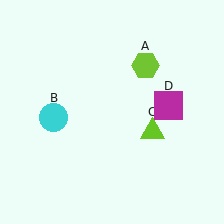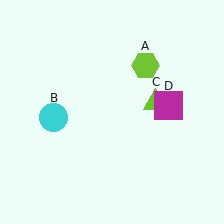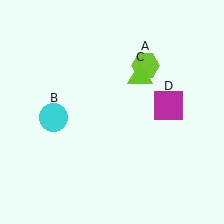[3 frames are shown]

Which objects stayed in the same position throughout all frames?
Lime hexagon (object A) and cyan circle (object B) and magenta square (object D) remained stationary.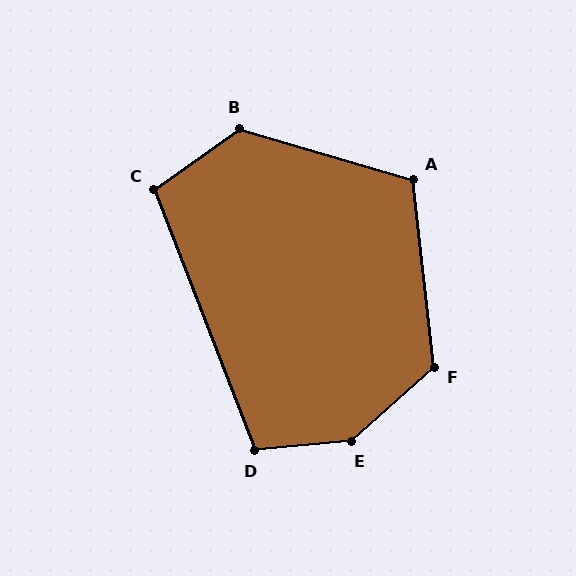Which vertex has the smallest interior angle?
C, at approximately 104 degrees.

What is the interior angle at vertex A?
Approximately 112 degrees (obtuse).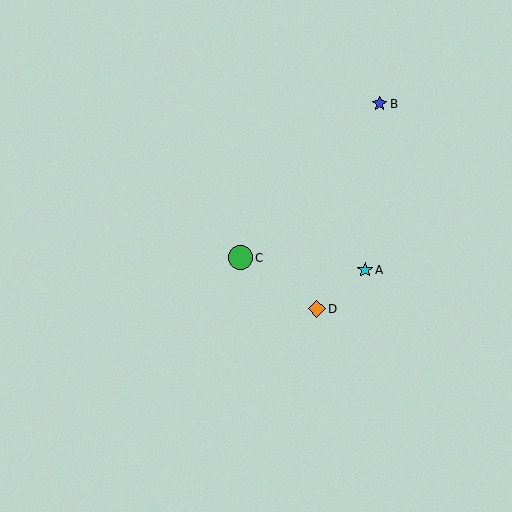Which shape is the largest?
The green circle (labeled C) is the largest.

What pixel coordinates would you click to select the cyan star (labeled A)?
Click at (365, 270) to select the cyan star A.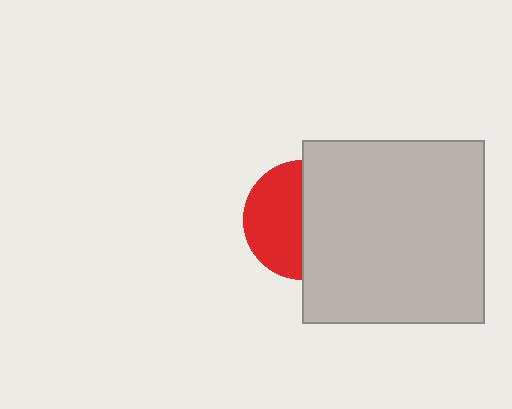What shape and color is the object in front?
The object in front is a light gray square.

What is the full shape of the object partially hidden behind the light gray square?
The partially hidden object is a red circle.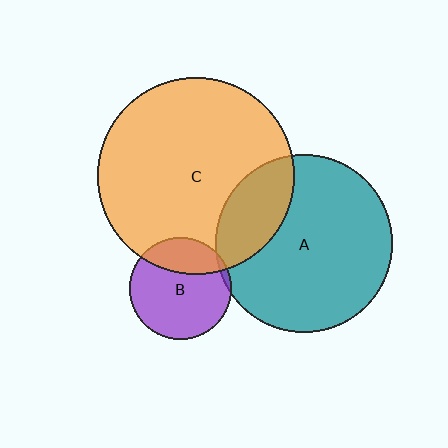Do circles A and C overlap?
Yes.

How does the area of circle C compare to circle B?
Approximately 3.7 times.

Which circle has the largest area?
Circle C (orange).